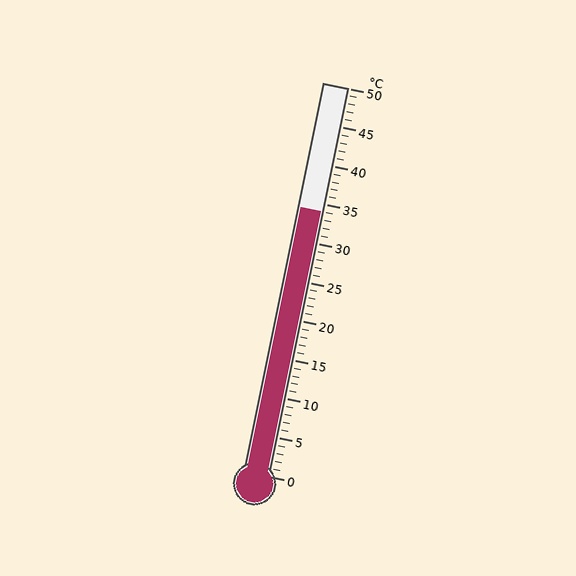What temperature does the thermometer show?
The thermometer shows approximately 34°C.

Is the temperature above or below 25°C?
The temperature is above 25°C.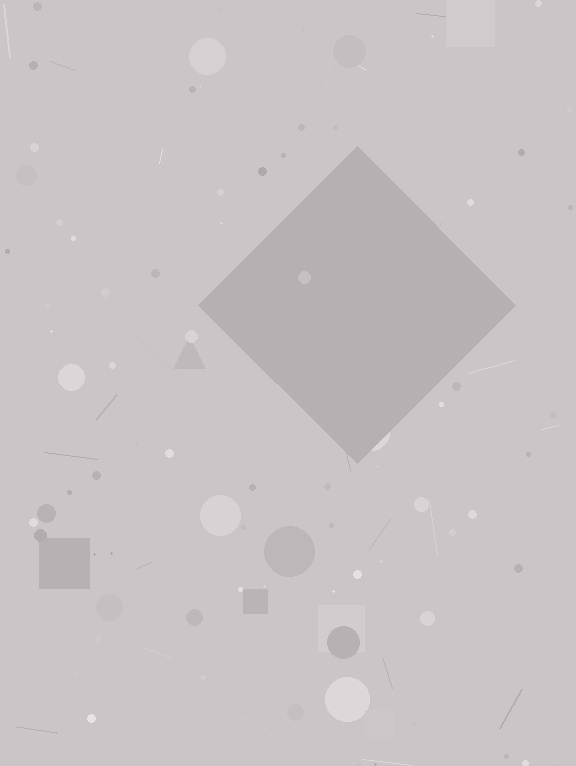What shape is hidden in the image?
A diamond is hidden in the image.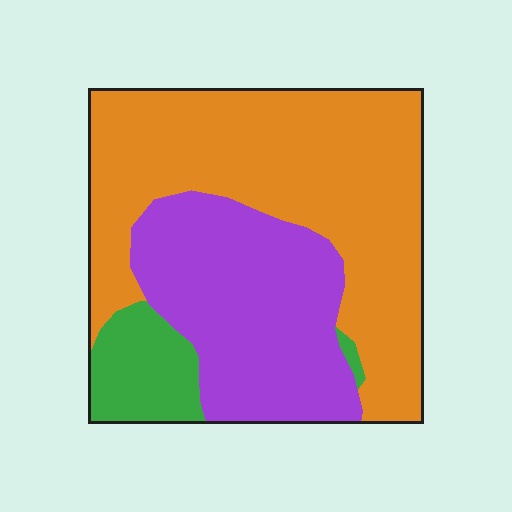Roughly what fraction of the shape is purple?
Purple covers around 35% of the shape.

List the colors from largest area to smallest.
From largest to smallest: orange, purple, green.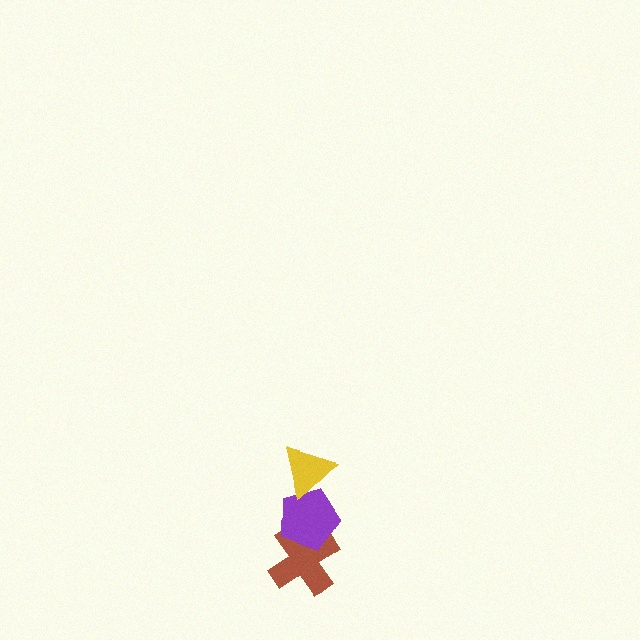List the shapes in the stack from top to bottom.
From top to bottom: the yellow triangle, the purple pentagon, the brown cross.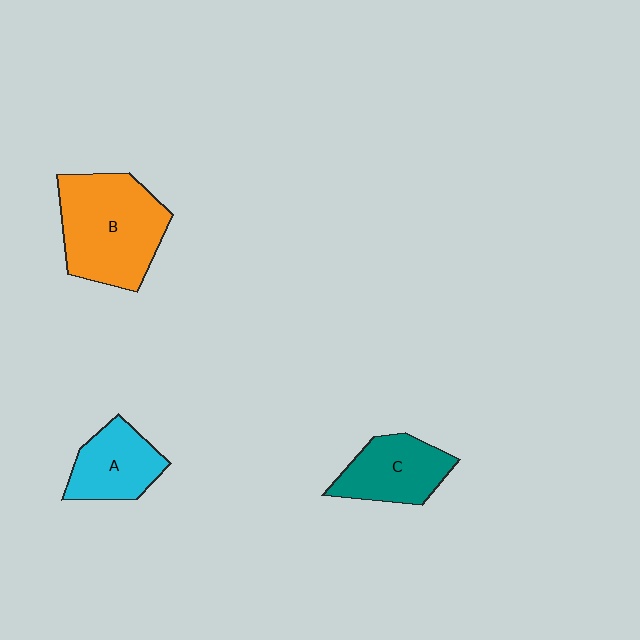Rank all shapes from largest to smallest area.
From largest to smallest: B (orange), C (teal), A (cyan).